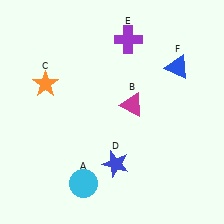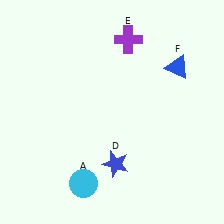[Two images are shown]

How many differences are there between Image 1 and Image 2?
There are 2 differences between the two images.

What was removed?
The orange star (C), the magenta triangle (B) were removed in Image 2.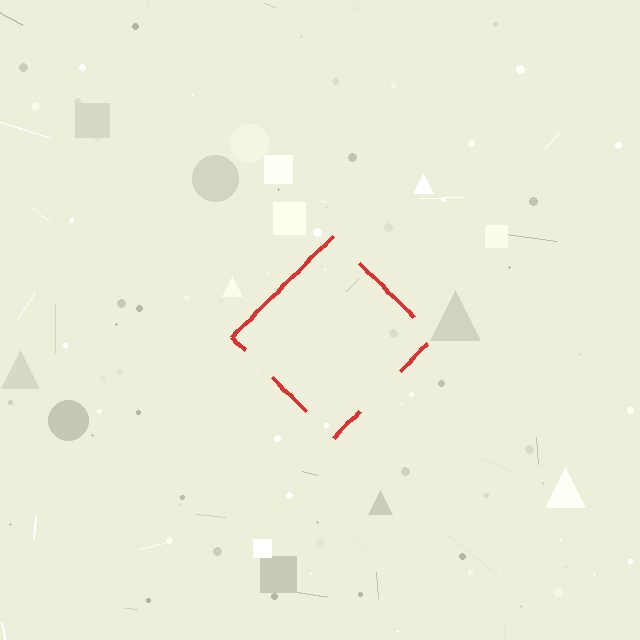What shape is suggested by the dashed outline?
The dashed outline suggests a diamond.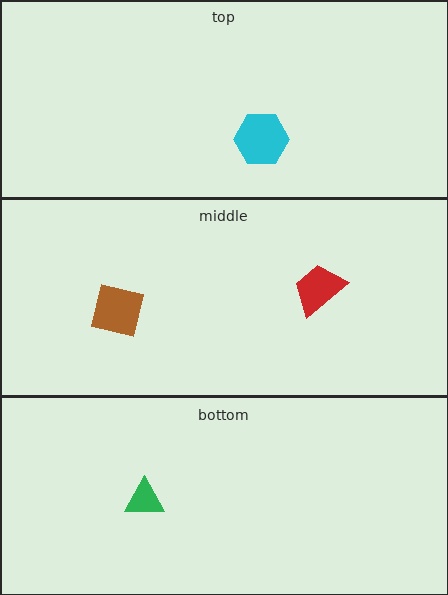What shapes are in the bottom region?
The green triangle.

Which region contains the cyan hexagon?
The top region.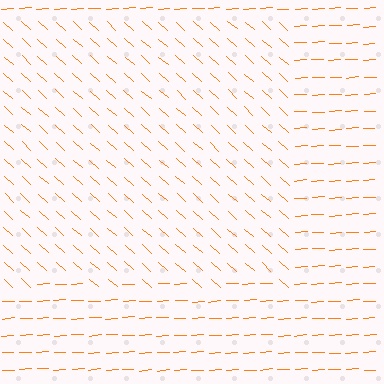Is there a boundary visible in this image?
Yes, there is a texture boundary formed by a change in line orientation.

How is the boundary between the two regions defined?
The boundary is defined purely by a change in line orientation (approximately 45 degrees difference). All lines are the same color and thickness.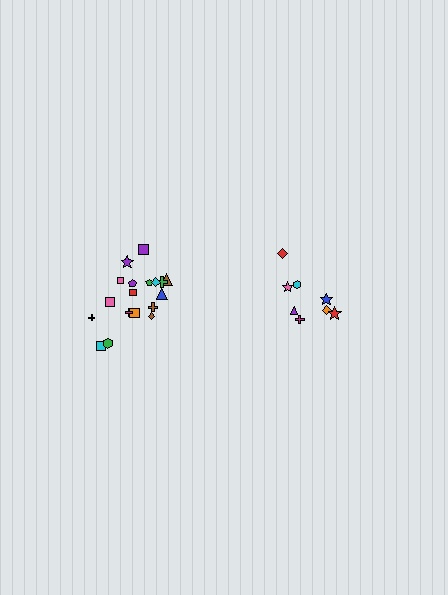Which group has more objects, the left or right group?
The left group.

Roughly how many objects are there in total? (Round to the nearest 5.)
Roughly 25 objects in total.